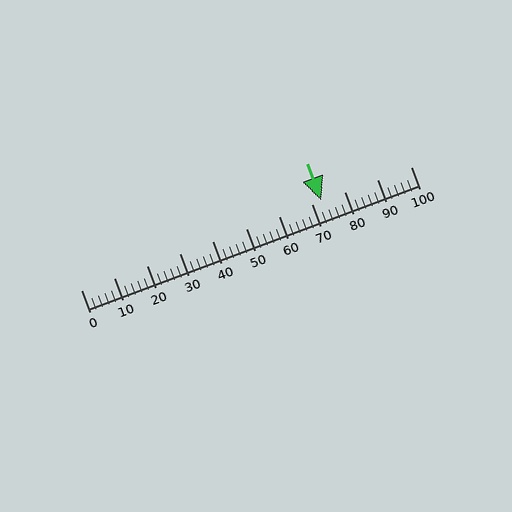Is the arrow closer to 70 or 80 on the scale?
The arrow is closer to 70.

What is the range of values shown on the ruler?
The ruler shows values from 0 to 100.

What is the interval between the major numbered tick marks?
The major tick marks are spaced 10 units apart.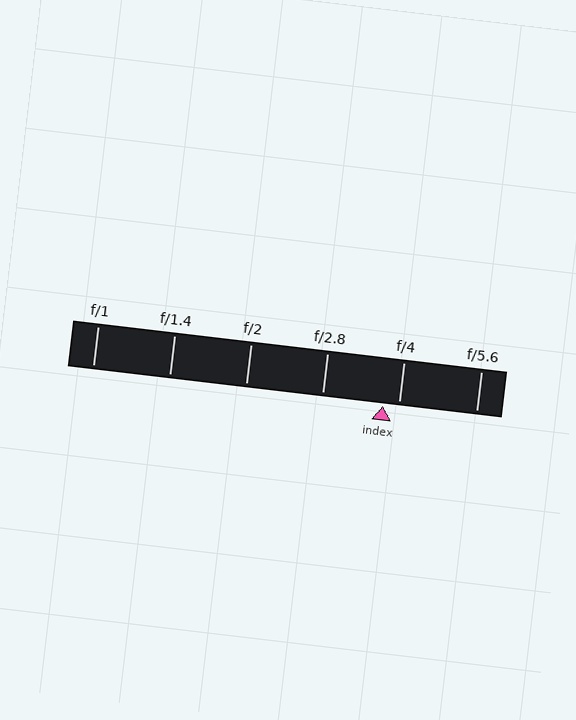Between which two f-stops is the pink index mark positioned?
The index mark is between f/2.8 and f/4.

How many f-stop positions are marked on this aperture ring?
There are 6 f-stop positions marked.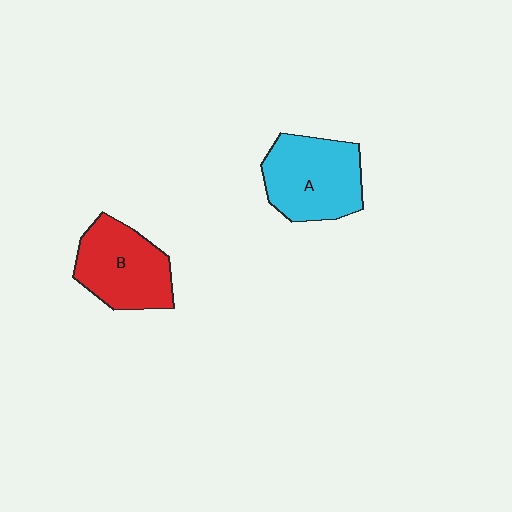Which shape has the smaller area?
Shape B (red).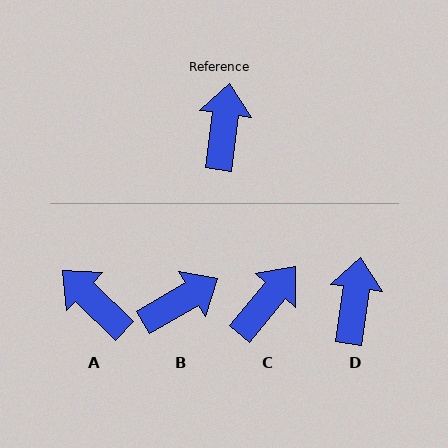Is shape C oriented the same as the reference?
No, it is off by about 32 degrees.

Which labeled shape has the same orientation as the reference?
D.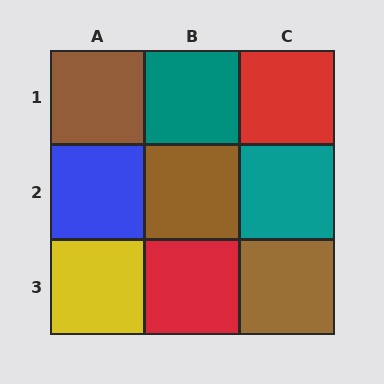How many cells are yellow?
1 cell is yellow.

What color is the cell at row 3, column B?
Red.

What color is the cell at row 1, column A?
Brown.